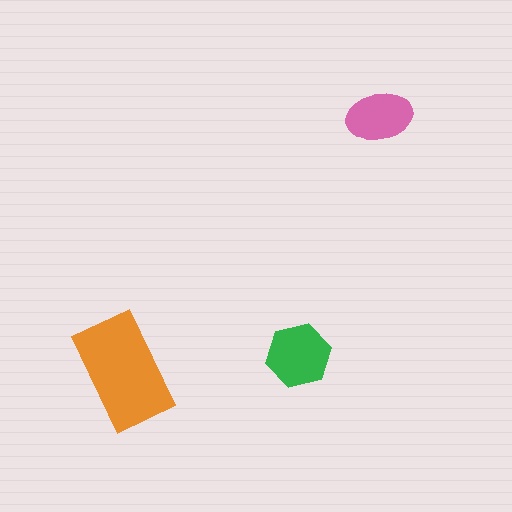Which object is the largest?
The orange rectangle.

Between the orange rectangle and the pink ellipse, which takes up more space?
The orange rectangle.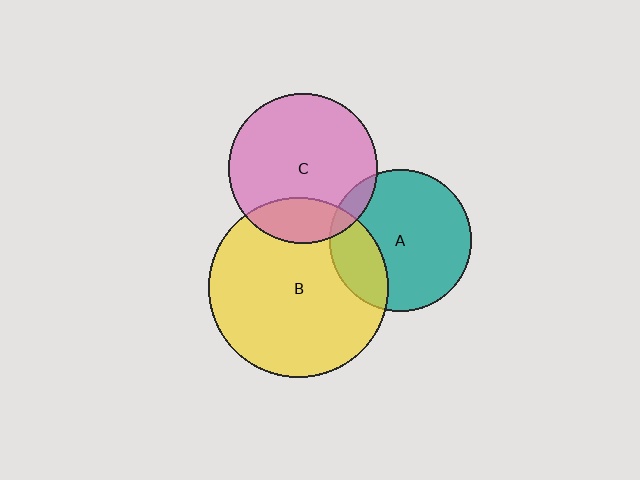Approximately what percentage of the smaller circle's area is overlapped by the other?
Approximately 20%.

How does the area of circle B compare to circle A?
Approximately 1.6 times.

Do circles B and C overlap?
Yes.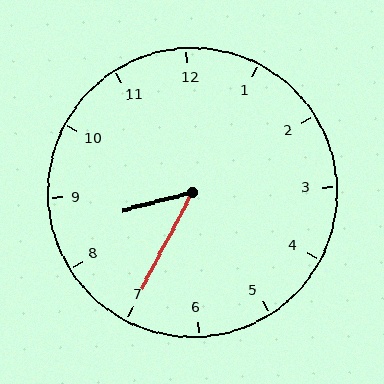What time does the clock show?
8:35.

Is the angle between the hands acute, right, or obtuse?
It is acute.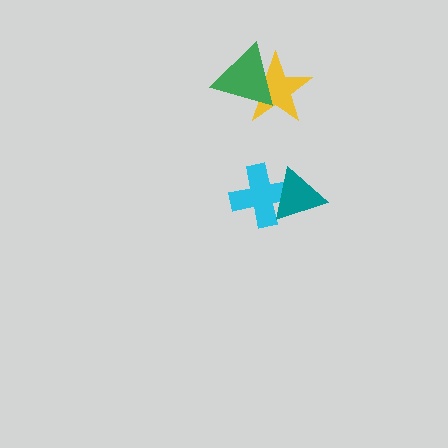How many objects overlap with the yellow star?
1 object overlaps with the yellow star.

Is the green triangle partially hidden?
No, no other shape covers it.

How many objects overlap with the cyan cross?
1 object overlaps with the cyan cross.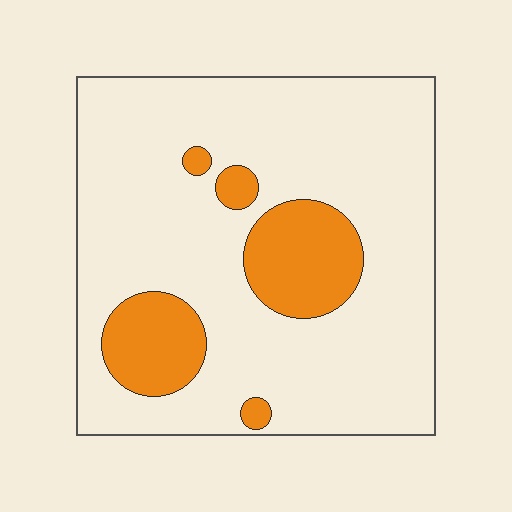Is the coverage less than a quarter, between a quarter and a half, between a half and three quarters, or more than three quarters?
Less than a quarter.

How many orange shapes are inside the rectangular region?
5.